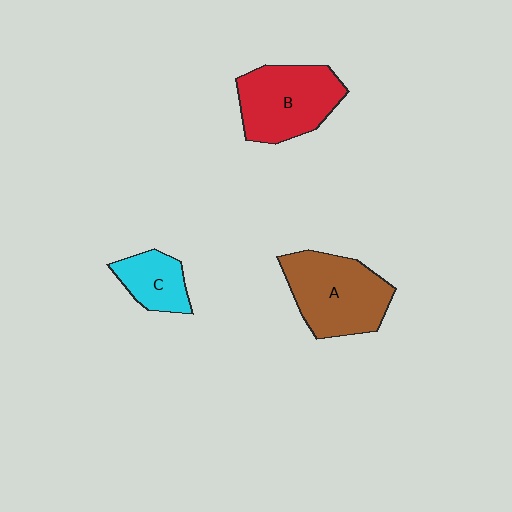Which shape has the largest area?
Shape A (brown).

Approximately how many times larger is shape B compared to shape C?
Approximately 1.9 times.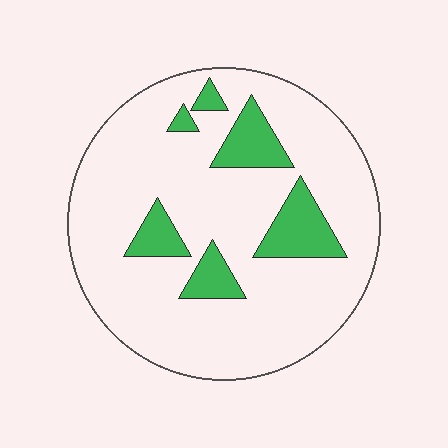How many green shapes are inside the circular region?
6.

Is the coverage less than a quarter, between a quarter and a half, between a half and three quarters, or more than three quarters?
Less than a quarter.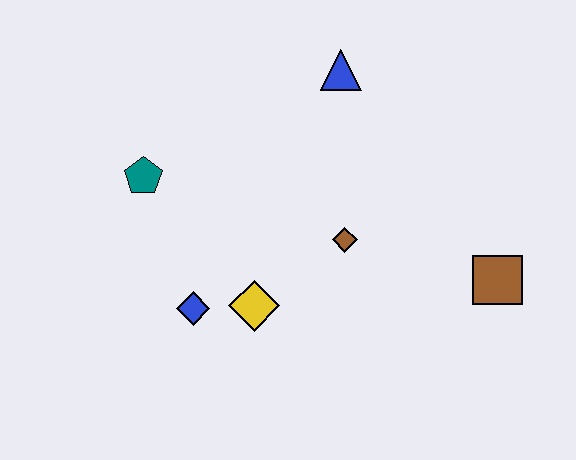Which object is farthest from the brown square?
The teal pentagon is farthest from the brown square.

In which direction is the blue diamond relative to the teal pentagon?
The blue diamond is below the teal pentagon.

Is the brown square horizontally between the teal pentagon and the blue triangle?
No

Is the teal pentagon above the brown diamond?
Yes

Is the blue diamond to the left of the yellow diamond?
Yes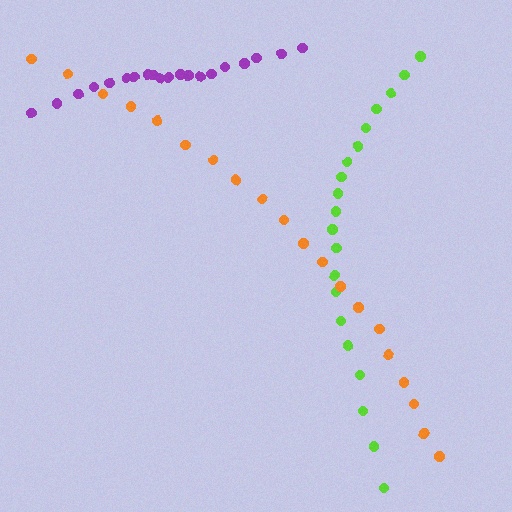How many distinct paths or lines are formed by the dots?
There are 3 distinct paths.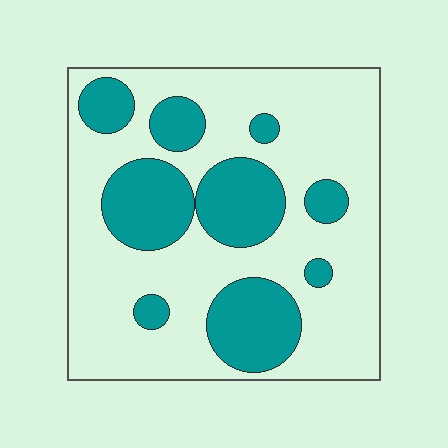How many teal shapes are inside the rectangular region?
9.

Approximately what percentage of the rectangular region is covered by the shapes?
Approximately 30%.